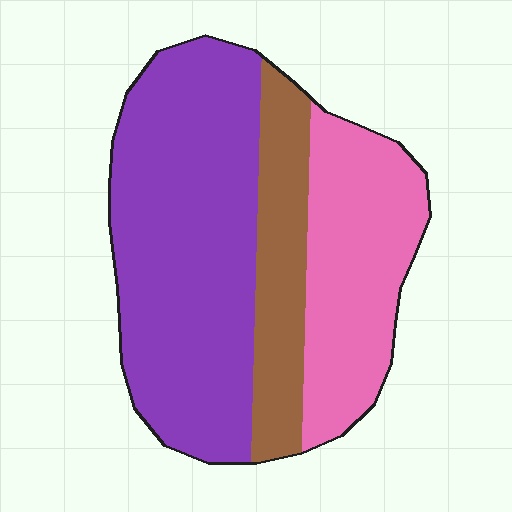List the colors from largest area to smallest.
From largest to smallest: purple, pink, brown.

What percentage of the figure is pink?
Pink takes up about one quarter (1/4) of the figure.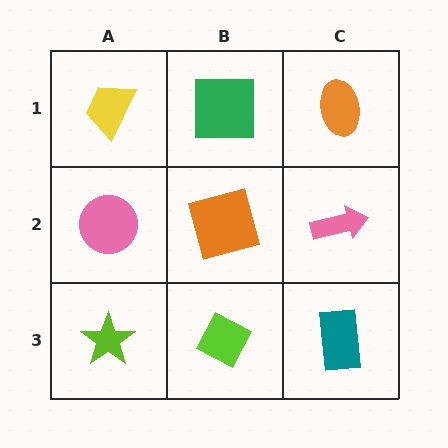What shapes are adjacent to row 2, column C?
An orange ellipse (row 1, column C), a teal rectangle (row 3, column C), an orange square (row 2, column B).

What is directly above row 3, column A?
A pink circle.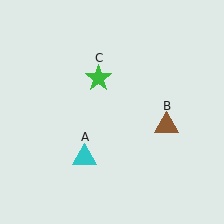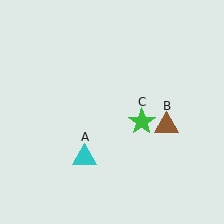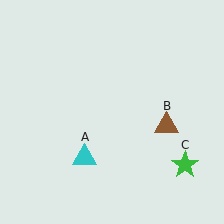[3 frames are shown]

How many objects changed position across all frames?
1 object changed position: green star (object C).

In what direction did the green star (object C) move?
The green star (object C) moved down and to the right.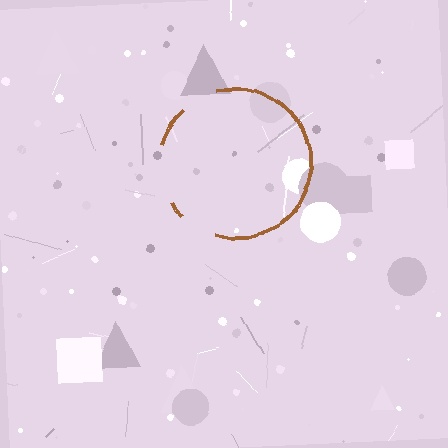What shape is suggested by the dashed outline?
The dashed outline suggests a circle.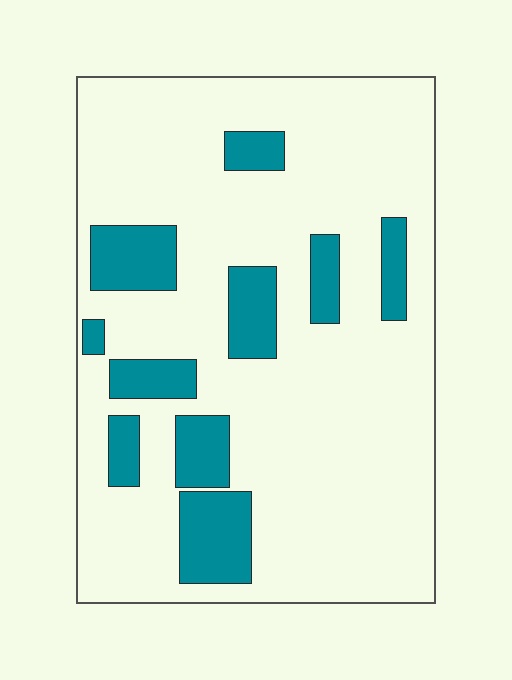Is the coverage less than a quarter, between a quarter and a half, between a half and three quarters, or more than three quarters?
Less than a quarter.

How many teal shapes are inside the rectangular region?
10.